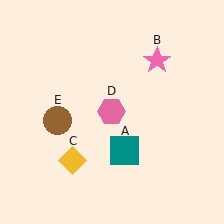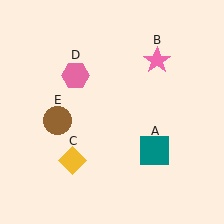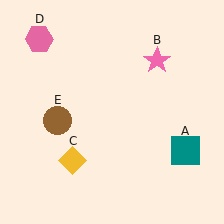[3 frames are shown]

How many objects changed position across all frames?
2 objects changed position: teal square (object A), pink hexagon (object D).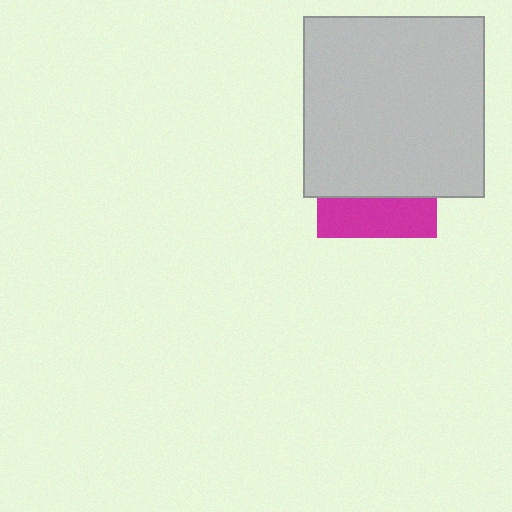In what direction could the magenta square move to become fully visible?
The magenta square could move down. That would shift it out from behind the light gray square entirely.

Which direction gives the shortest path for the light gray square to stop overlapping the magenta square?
Moving up gives the shortest separation.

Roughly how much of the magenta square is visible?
A small part of it is visible (roughly 33%).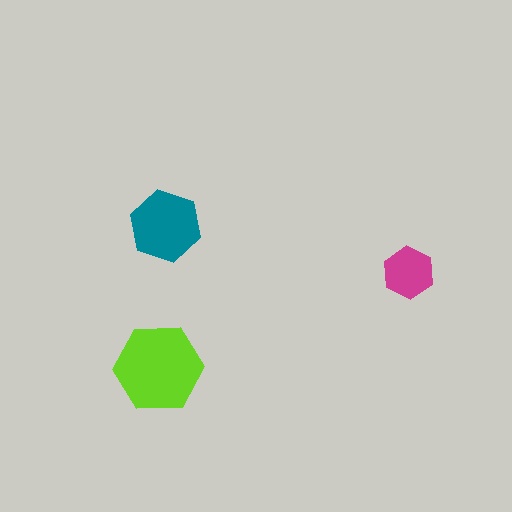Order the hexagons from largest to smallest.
the lime one, the teal one, the magenta one.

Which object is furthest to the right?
The magenta hexagon is rightmost.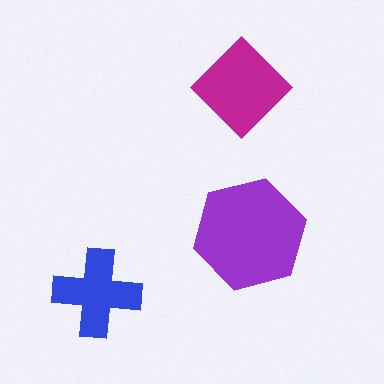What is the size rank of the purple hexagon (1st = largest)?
1st.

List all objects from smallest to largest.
The blue cross, the magenta diamond, the purple hexagon.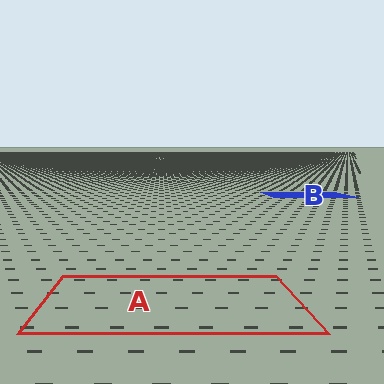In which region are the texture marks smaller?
The texture marks are smaller in region B, because it is farther away.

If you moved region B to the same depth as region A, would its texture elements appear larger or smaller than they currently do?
They would appear larger. At a closer depth, the same texture elements are projected at a bigger on-screen size.